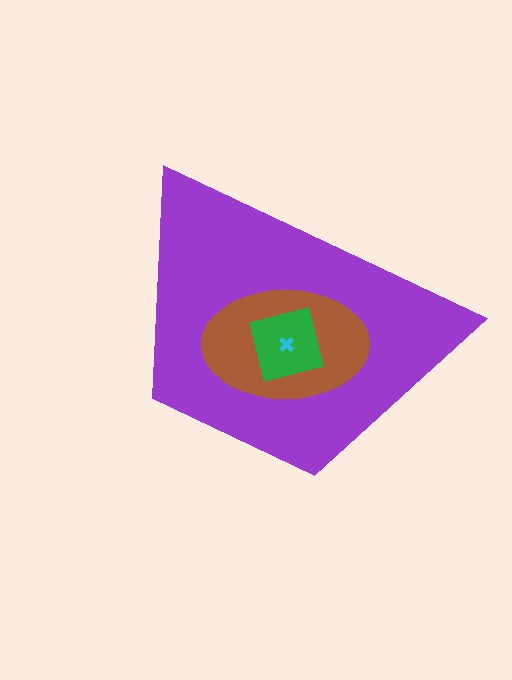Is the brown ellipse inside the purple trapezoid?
Yes.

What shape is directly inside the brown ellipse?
The green square.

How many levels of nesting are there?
4.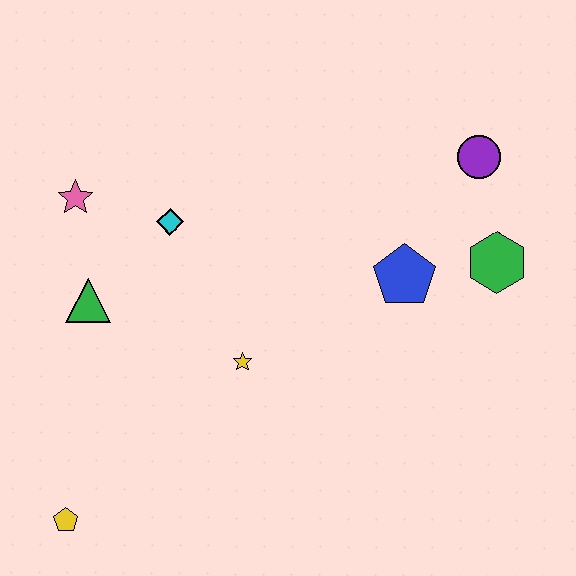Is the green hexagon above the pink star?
No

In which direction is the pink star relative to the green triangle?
The pink star is above the green triangle.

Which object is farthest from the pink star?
The green hexagon is farthest from the pink star.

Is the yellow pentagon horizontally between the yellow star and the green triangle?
No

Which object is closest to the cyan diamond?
The pink star is closest to the cyan diamond.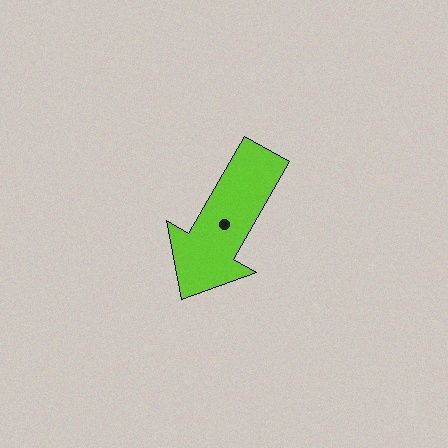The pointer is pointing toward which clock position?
Roughly 7 o'clock.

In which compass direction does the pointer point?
Southwest.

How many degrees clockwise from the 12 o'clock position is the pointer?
Approximately 210 degrees.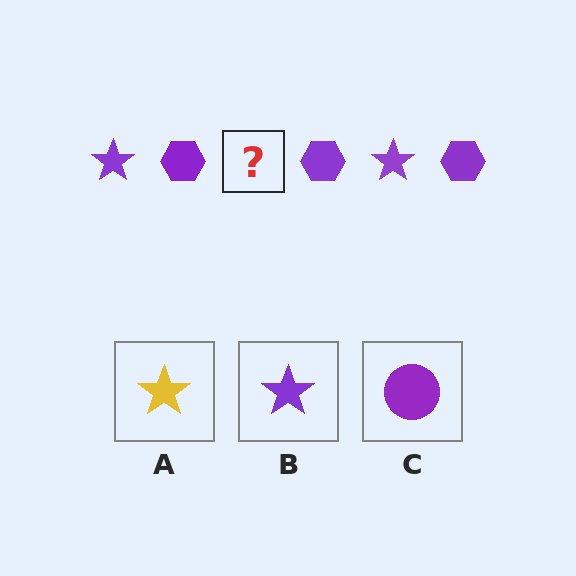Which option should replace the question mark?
Option B.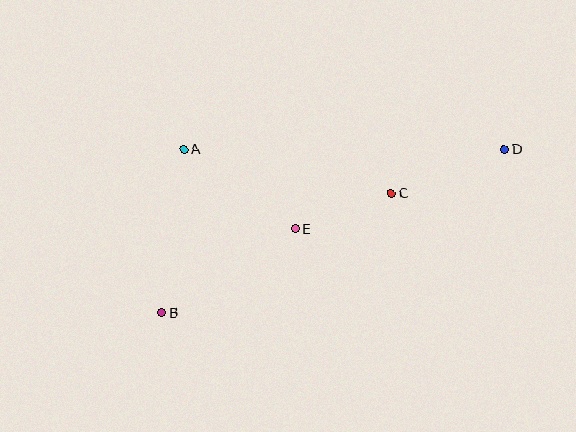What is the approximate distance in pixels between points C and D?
The distance between C and D is approximately 121 pixels.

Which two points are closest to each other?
Points C and E are closest to each other.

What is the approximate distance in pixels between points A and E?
The distance between A and E is approximately 137 pixels.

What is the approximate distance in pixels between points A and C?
The distance between A and C is approximately 212 pixels.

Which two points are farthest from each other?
Points B and D are farthest from each other.